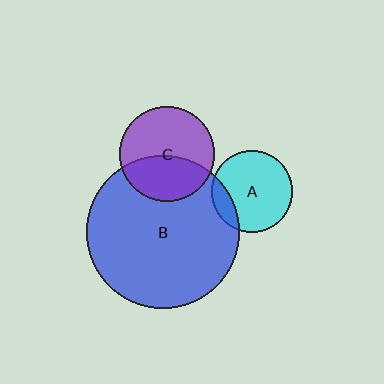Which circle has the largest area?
Circle B (blue).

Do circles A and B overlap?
Yes.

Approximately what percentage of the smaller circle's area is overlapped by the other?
Approximately 15%.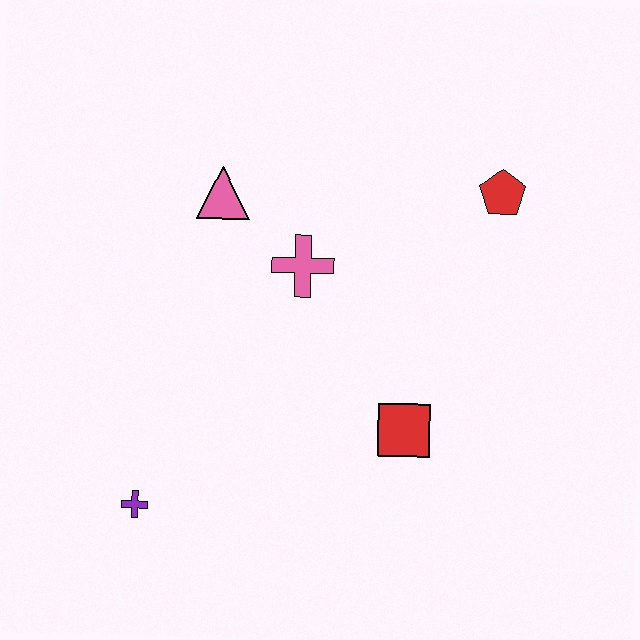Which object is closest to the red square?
The pink cross is closest to the red square.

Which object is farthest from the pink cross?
The purple cross is farthest from the pink cross.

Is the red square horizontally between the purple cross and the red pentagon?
Yes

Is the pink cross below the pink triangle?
Yes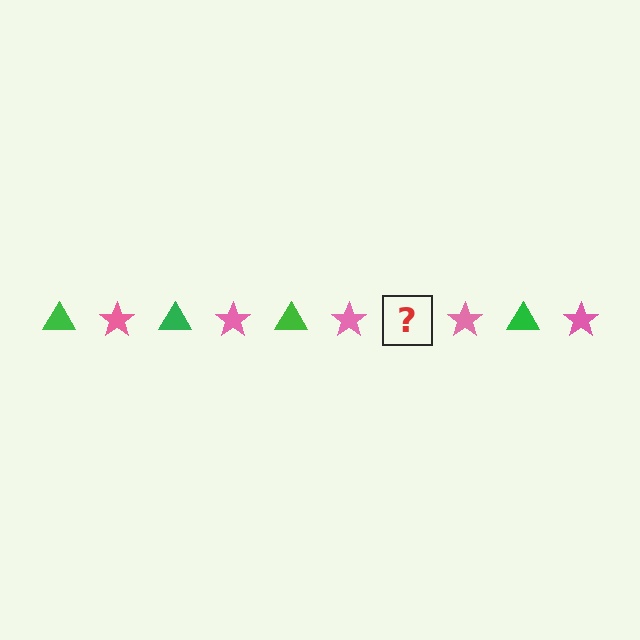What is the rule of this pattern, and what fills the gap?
The rule is that the pattern alternates between green triangle and pink star. The gap should be filled with a green triangle.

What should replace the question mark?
The question mark should be replaced with a green triangle.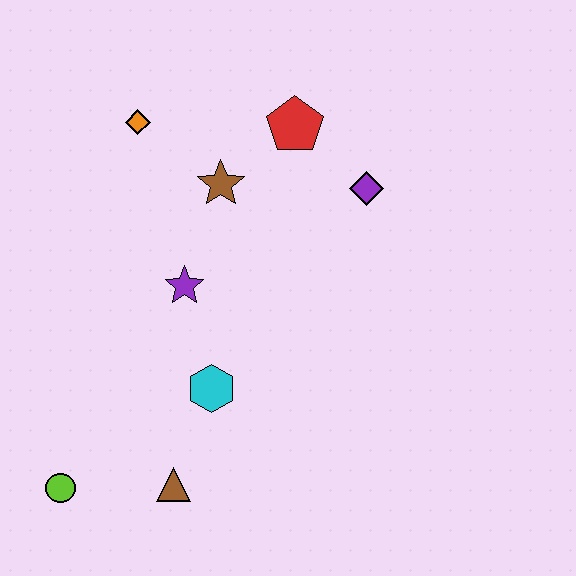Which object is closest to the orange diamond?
The brown star is closest to the orange diamond.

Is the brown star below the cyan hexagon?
No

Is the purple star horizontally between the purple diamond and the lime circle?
Yes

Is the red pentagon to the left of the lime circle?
No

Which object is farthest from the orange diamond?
The lime circle is farthest from the orange diamond.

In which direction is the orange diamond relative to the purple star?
The orange diamond is above the purple star.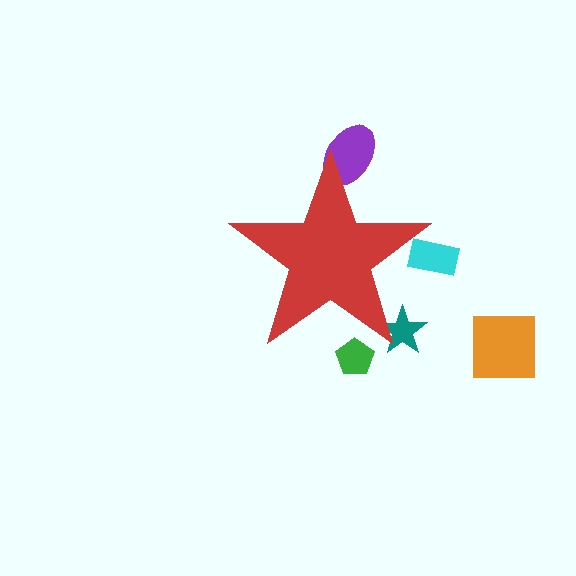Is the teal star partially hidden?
Yes, the teal star is partially hidden behind the red star.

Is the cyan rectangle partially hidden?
Yes, the cyan rectangle is partially hidden behind the red star.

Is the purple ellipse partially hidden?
Yes, the purple ellipse is partially hidden behind the red star.